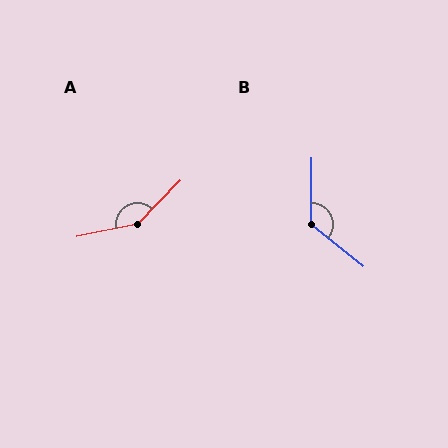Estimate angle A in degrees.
Approximately 146 degrees.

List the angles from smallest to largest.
B (129°), A (146°).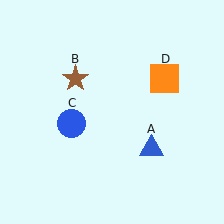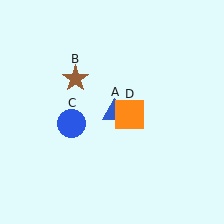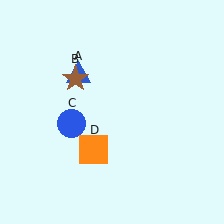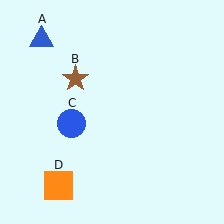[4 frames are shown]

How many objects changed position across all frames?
2 objects changed position: blue triangle (object A), orange square (object D).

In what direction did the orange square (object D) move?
The orange square (object D) moved down and to the left.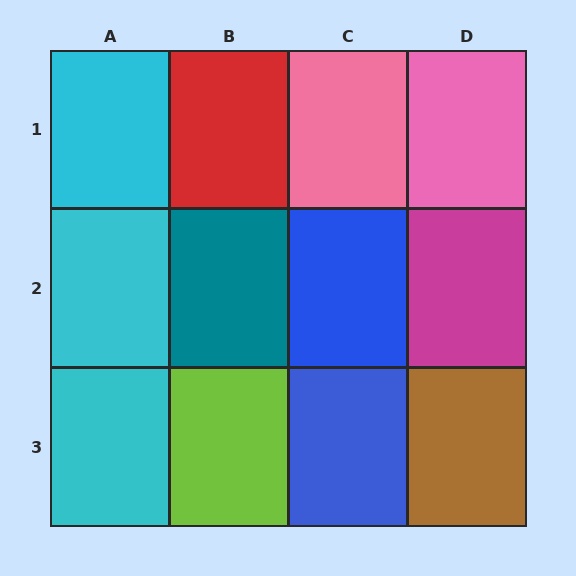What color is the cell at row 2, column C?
Blue.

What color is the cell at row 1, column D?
Pink.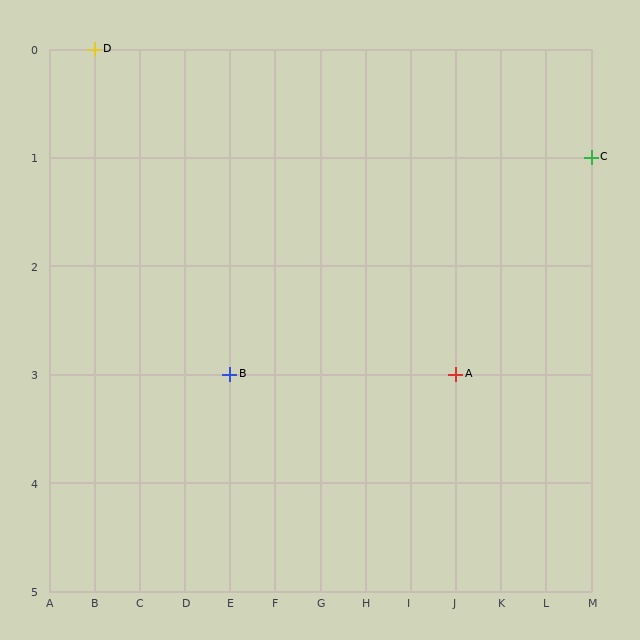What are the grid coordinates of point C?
Point C is at grid coordinates (M, 1).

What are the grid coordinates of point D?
Point D is at grid coordinates (B, 0).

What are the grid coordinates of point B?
Point B is at grid coordinates (E, 3).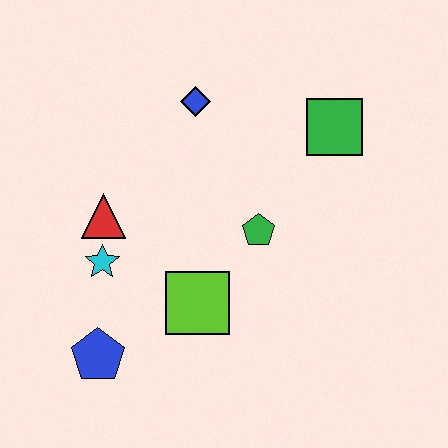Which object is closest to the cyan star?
The red triangle is closest to the cyan star.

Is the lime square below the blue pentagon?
No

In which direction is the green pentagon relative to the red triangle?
The green pentagon is to the right of the red triangle.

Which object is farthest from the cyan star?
The green square is farthest from the cyan star.